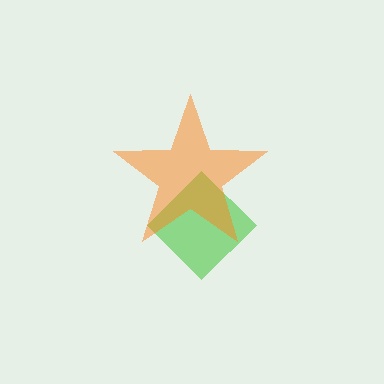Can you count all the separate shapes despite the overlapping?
Yes, there are 2 separate shapes.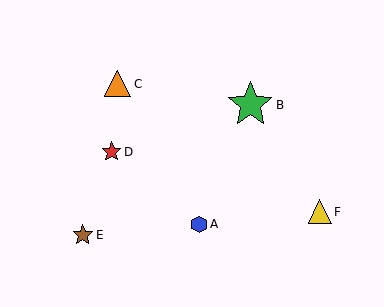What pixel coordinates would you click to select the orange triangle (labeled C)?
Click at (118, 84) to select the orange triangle C.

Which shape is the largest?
The green star (labeled B) is the largest.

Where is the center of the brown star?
The center of the brown star is at (83, 235).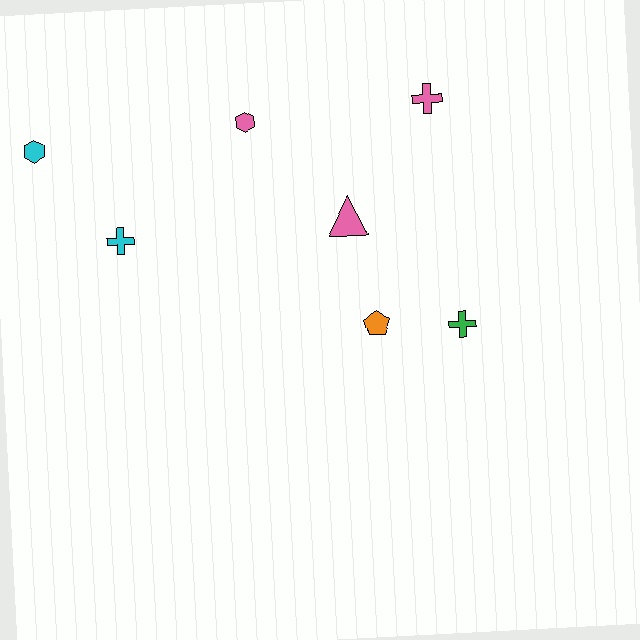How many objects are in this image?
There are 7 objects.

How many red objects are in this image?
There are no red objects.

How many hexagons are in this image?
There are 2 hexagons.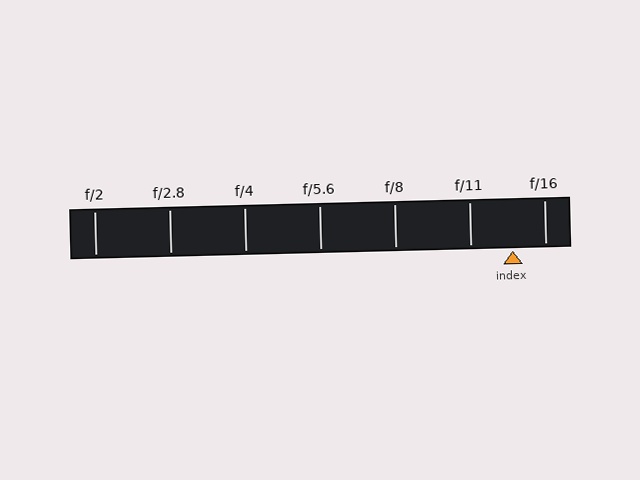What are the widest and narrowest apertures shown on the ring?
The widest aperture shown is f/2 and the narrowest is f/16.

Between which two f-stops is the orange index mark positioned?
The index mark is between f/11 and f/16.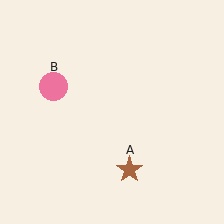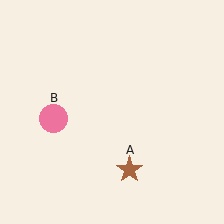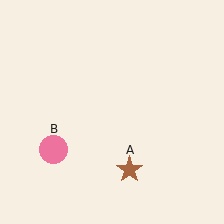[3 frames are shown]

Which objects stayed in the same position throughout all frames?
Brown star (object A) remained stationary.